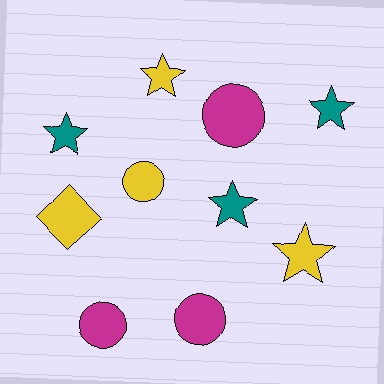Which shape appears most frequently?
Star, with 5 objects.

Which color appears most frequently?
Yellow, with 4 objects.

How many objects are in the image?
There are 10 objects.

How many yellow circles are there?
There is 1 yellow circle.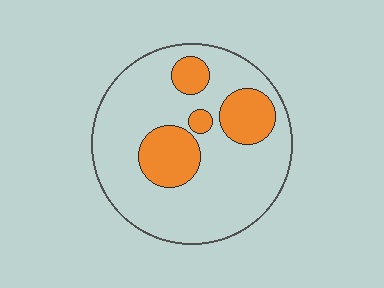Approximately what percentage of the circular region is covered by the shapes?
Approximately 25%.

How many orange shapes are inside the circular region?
4.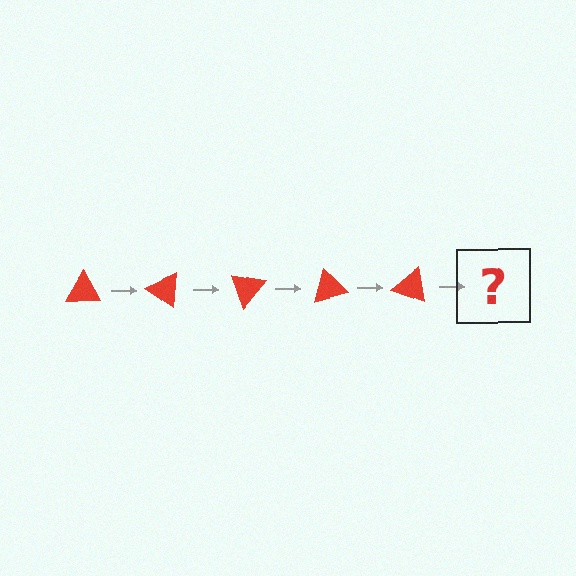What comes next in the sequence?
The next element should be a red triangle rotated 175 degrees.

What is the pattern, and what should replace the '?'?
The pattern is that the triangle rotates 35 degrees each step. The '?' should be a red triangle rotated 175 degrees.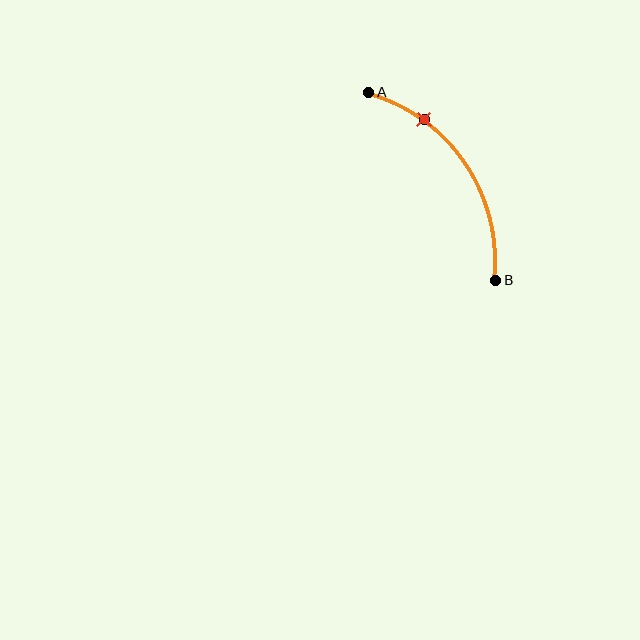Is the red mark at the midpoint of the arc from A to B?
No. The red mark lies on the arc but is closer to endpoint A. The arc midpoint would be at the point on the curve equidistant along the arc from both A and B.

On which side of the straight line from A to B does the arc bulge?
The arc bulges above and to the right of the straight line connecting A and B.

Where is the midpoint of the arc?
The arc midpoint is the point on the curve farthest from the straight line joining A and B. It sits above and to the right of that line.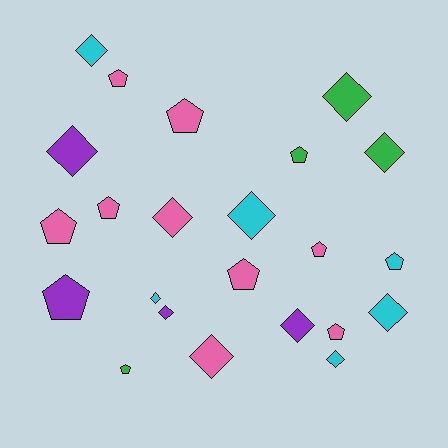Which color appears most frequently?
Pink, with 9 objects.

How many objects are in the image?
There are 23 objects.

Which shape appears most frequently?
Diamond, with 12 objects.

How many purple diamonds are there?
There are 3 purple diamonds.